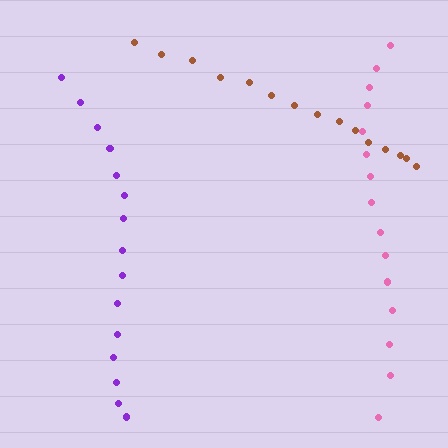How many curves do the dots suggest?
There are 3 distinct paths.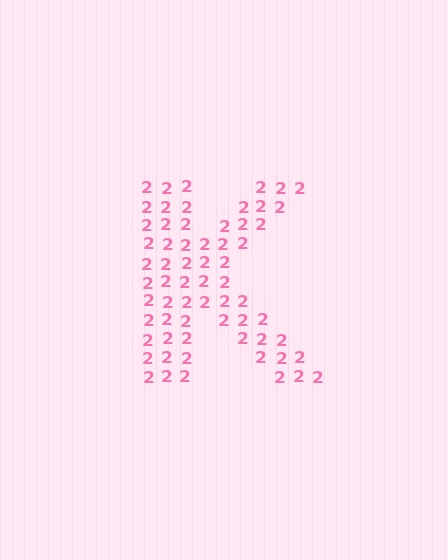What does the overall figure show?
The overall figure shows the letter K.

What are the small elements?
The small elements are digit 2's.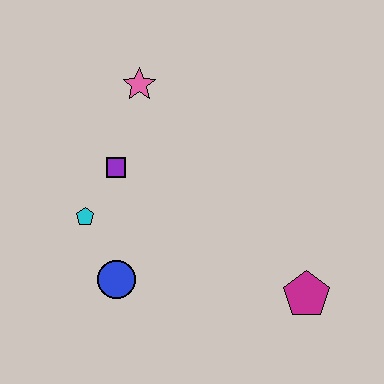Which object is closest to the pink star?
The purple square is closest to the pink star.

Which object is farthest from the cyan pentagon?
The magenta pentagon is farthest from the cyan pentagon.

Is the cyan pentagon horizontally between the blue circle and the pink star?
No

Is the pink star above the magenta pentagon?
Yes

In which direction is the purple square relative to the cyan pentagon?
The purple square is above the cyan pentagon.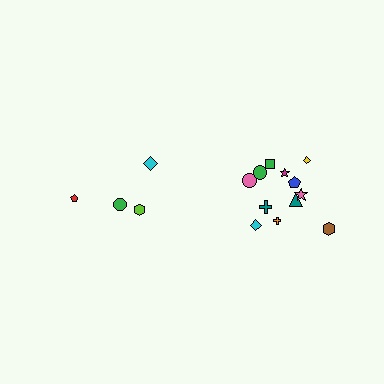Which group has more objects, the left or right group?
The right group.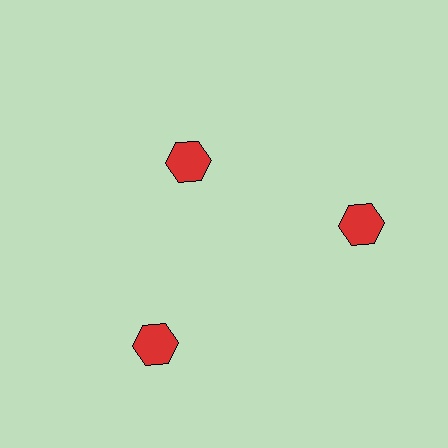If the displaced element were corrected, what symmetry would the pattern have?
It would have 3-fold rotational symmetry — the pattern would map onto itself every 120 degrees.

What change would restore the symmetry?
The symmetry would be restored by moving it outward, back onto the ring so that all 3 hexagons sit at equal angles and equal distance from the center.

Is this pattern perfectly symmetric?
No. The 3 red hexagons are arranged in a ring, but one element near the 11 o'clock position is pulled inward toward the center, breaking the 3-fold rotational symmetry.